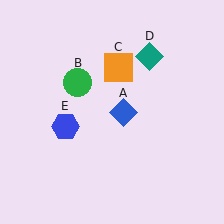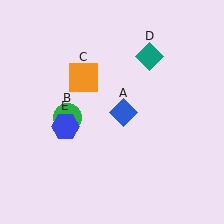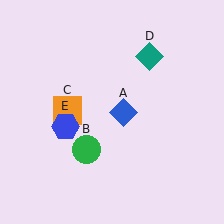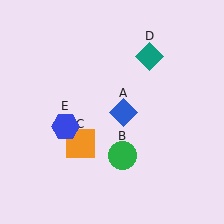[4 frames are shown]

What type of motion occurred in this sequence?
The green circle (object B), orange square (object C) rotated counterclockwise around the center of the scene.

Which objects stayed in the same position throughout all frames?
Blue diamond (object A) and teal diamond (object D) and blue hexagon (object E) remained stationary.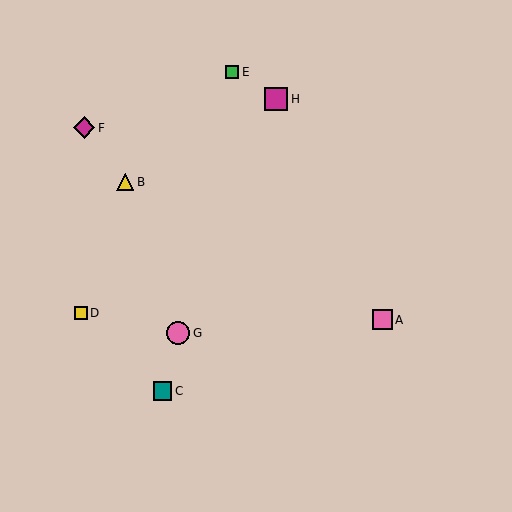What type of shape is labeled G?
Shape G is a pink circle.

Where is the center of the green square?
The center of the green square is at (232, 72).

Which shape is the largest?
The magenta square (labeled H) is the largest.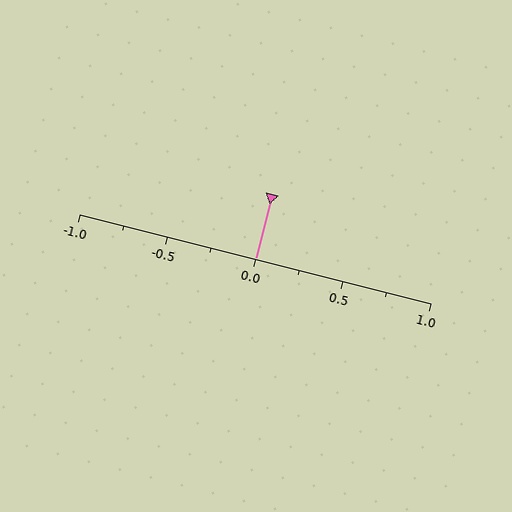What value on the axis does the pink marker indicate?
The marker indicates approximately 0.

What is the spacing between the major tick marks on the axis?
The major ticks are spaced 0.5 apart.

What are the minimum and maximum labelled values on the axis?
The axis runs from -1.0 to 1.0.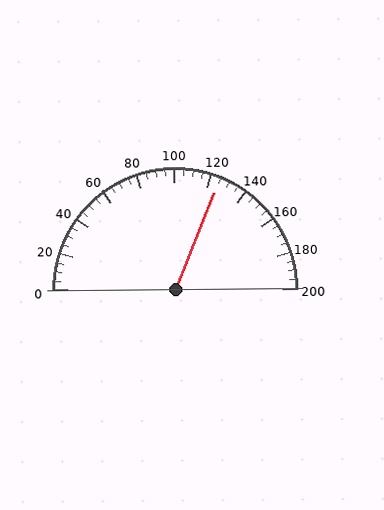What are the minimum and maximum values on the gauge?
The gauge ranges from 0 to 200.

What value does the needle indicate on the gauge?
The needle indicates approximately 125.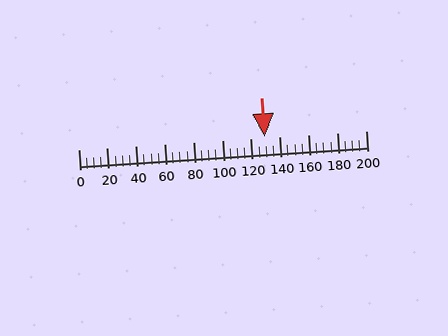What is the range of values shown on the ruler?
The ruler shows values from 0 to 200.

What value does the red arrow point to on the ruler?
The red arrow points to approximately 129.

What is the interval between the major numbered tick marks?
The major tick marks are spaced 20 units apart.